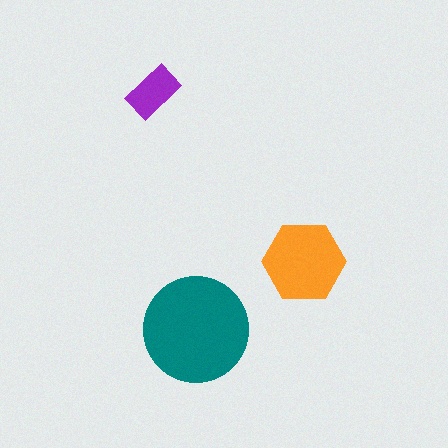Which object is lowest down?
The teal circle is bottommost.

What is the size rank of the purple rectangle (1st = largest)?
3rd.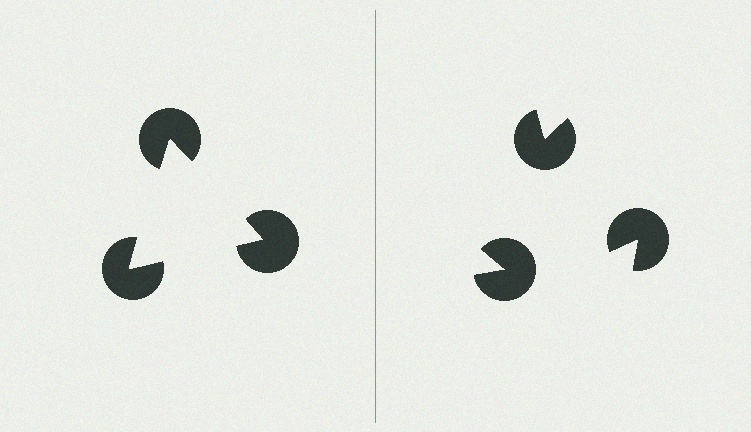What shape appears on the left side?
An illusory triangle.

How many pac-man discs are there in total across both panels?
6 — 3 on each side.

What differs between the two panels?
The pac-man discs are positioned identically on both sides; only the wedge orientations differ. On the left they align to a triangle; on the right they are misaligned.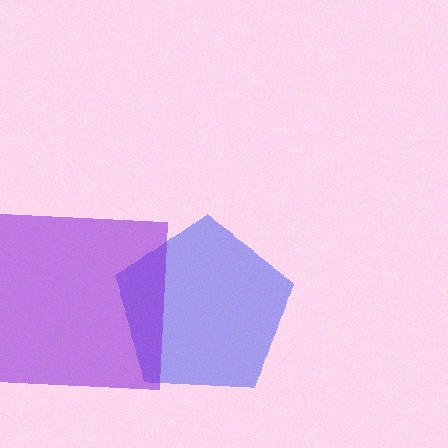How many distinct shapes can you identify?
There are 2 distinct shapes: a blue pentagon, a purple square.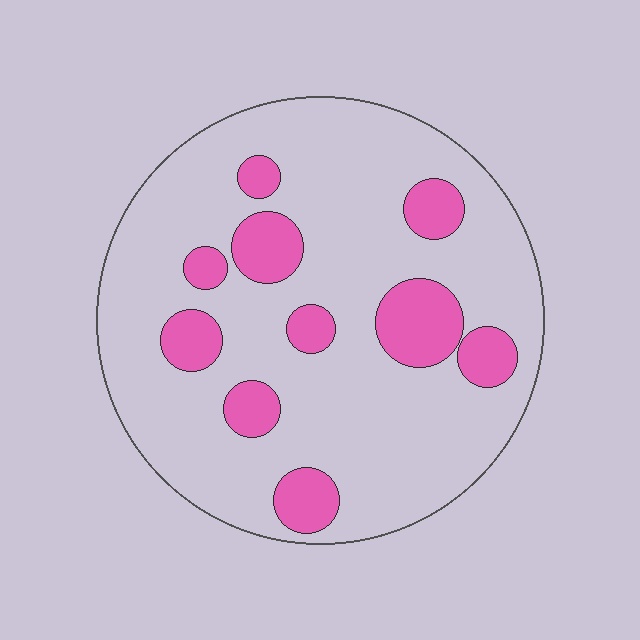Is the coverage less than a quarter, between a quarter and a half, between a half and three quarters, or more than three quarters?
Less than a quarter.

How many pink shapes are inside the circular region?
10.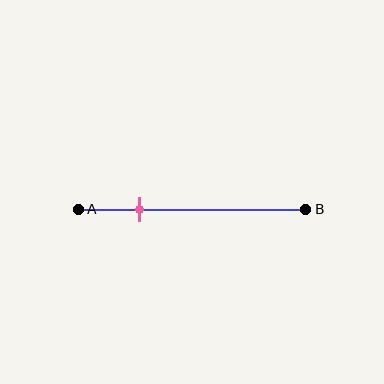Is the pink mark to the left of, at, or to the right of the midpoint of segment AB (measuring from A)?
The pink mark is to the left of the midpoint of segment AB.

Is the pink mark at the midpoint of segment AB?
No, the mark is at about 25% from A, not at the 50% midpoint.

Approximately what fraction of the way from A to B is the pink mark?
The pink mark is approximately 25% of the way from A to B.